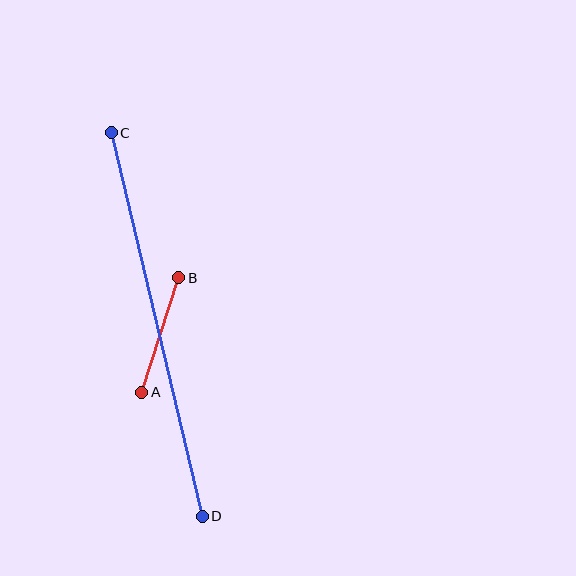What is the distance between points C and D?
The distance is approximately 394 pixels.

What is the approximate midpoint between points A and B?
The midpoint is at approximately (160, 335) pixels.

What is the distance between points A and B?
The distance is approximately 120 pixels.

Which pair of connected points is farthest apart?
Points C and D are farthest apart.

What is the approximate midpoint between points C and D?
The midpoint is at approximately (157, 325) pixels.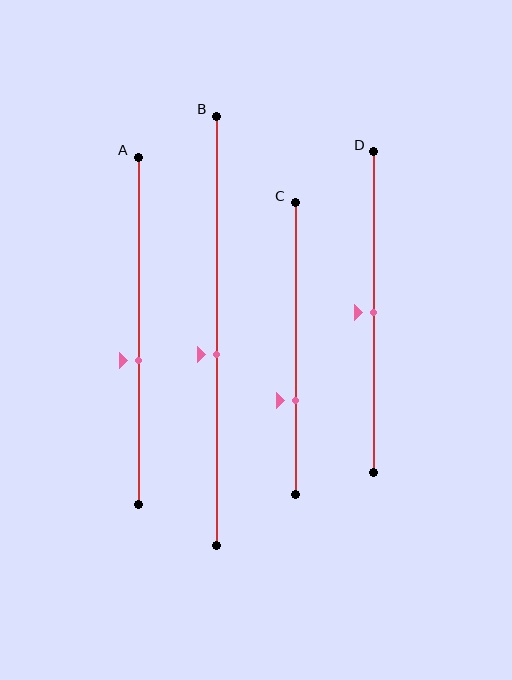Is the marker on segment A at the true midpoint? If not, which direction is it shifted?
No, the marker on segment A is shifted downward by about 8% of the segment length.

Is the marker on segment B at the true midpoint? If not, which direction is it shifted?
No, the marker on segment B is shifted downward by about 5% of the segment length.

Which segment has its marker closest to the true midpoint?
Segment D has its marker closest to the true midpoint.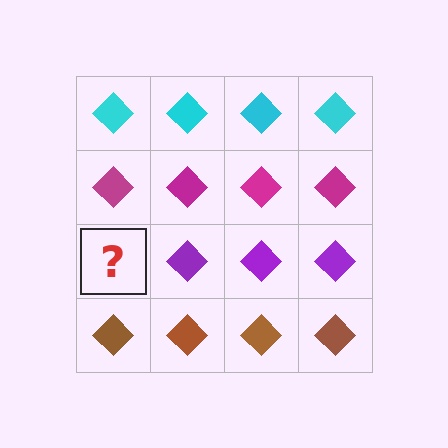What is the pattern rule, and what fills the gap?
The rule is that each row has a consistent color. The gap should be filled with a purple diamond.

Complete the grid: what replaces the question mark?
The question mark should be replaced with a purple diamond.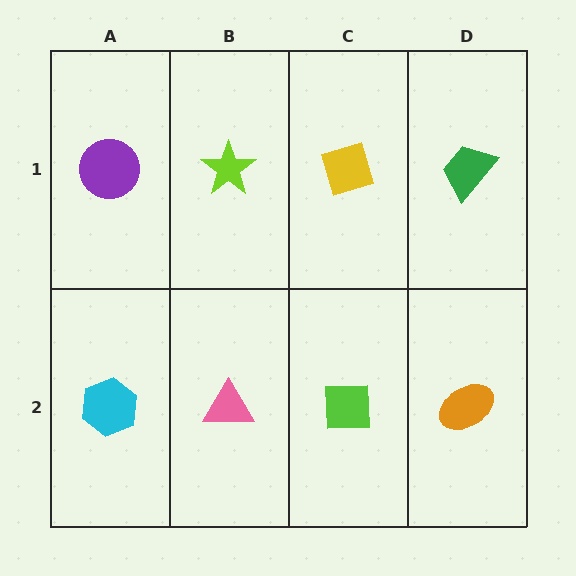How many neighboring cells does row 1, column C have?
3.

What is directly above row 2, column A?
A purple circle.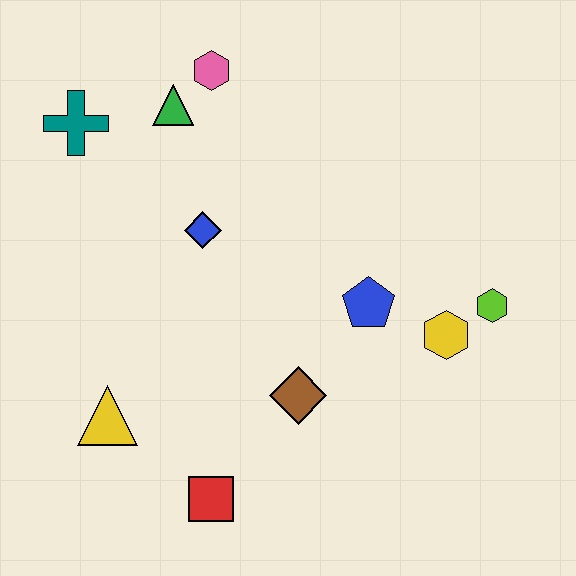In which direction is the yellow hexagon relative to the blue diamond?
The yellow hexagon is to the right of the blue diamond.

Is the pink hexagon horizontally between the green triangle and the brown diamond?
Yes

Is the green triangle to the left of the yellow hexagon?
Yes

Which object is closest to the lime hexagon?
The yellow hexagon is closest to the lime hexagon.